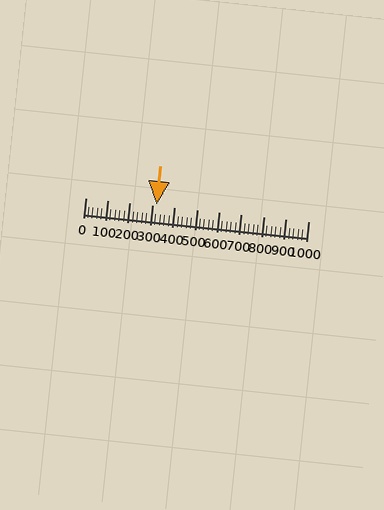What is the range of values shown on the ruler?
The ruler shows values from 0 to 1000.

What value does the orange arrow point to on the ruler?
The orange arrow points to approximately 320.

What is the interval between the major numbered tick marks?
The major tick marks are spaced 100 units apart.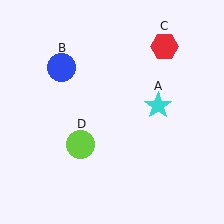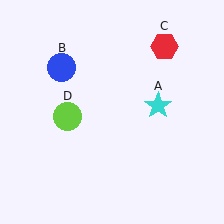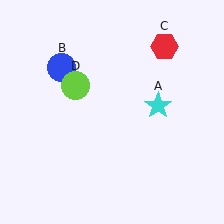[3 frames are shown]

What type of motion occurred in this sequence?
The lime circle (object D) rotated clockwise around the center of the scene.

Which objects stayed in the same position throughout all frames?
Cyan star (object A) and blue circle (object B) and red hexagon (object C) remained stationary.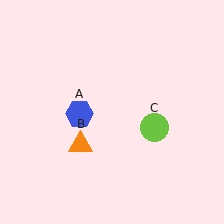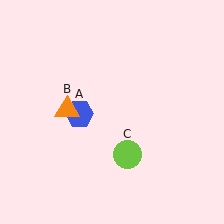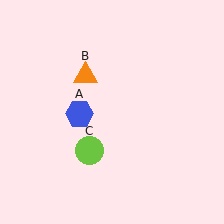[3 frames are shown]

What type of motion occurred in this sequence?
The orange triangle (object B), lime circle (object C) rotated clockwise around the center of the scene.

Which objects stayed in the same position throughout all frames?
Blue hexagon (object A) remained stationary.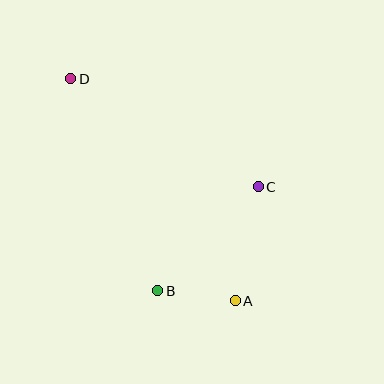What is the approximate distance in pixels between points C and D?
The distance between C and D is approximately 216 pixels.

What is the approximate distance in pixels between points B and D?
The distance between B and D is approximately 229 pixels.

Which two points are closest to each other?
Points A and B are closest to each other.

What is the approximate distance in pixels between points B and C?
The distance between B and C is approximately 145 pixels.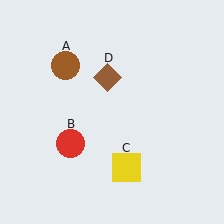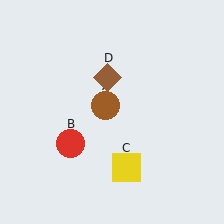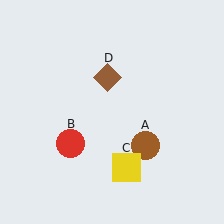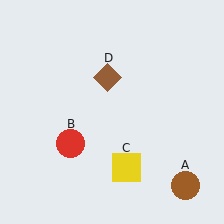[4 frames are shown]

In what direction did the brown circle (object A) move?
The brown circle (object A) moved down and to the right.